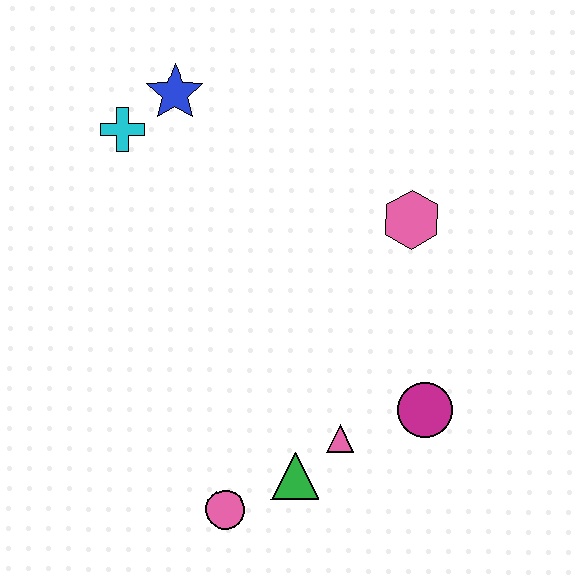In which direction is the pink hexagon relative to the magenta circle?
The pink hexagon is above the magenta circle.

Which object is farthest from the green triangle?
The blue star is farthest from the green triangle.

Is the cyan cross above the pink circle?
Yes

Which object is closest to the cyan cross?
The blue star is closest to the cyan cross.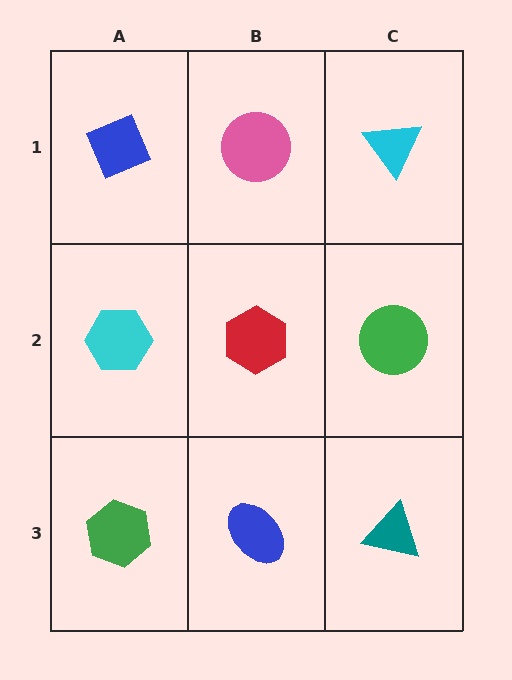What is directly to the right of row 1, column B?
A cyan triangle.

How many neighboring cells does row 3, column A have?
2.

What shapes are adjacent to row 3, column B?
A red hexagon (row 2, column B), a green hexagon (row 3, column A), a teal triangle (row 3, column C).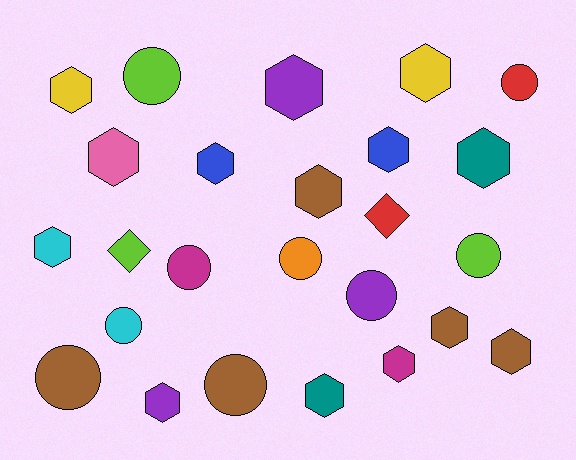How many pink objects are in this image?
There is 1 pink object.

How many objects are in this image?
There are 25 objects.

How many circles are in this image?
There are 9 circles.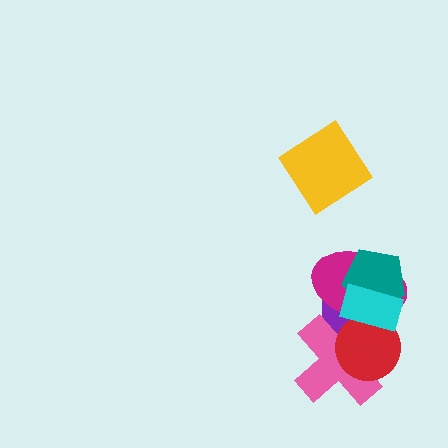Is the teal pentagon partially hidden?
Yes, it is partially covered by another shape.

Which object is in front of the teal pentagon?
The cyan rectangle is in front of the teal pentagon.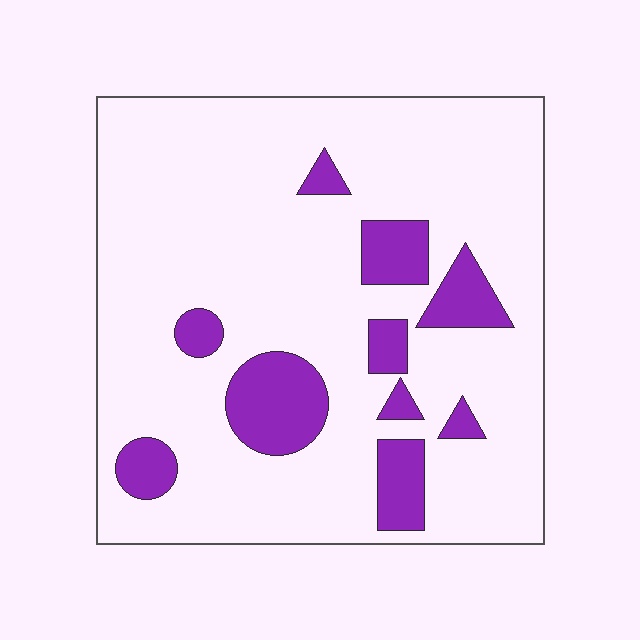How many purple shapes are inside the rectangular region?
10.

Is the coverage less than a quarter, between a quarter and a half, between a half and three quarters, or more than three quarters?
Less than a quarter.